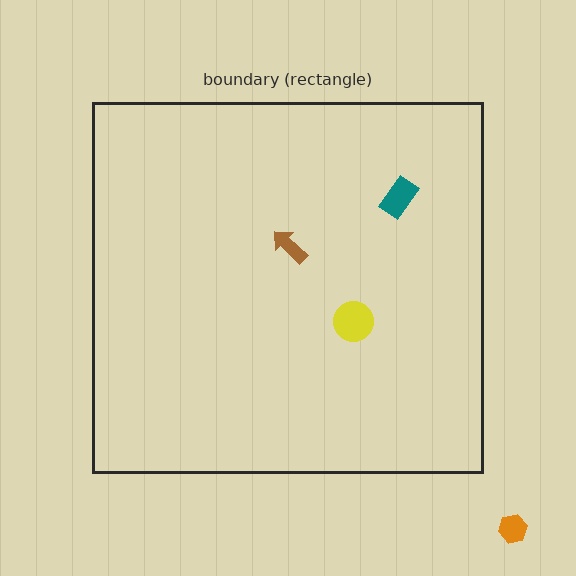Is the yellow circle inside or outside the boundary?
Inside.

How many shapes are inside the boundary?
3 inside, 1 outside.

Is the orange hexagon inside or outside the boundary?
Outside.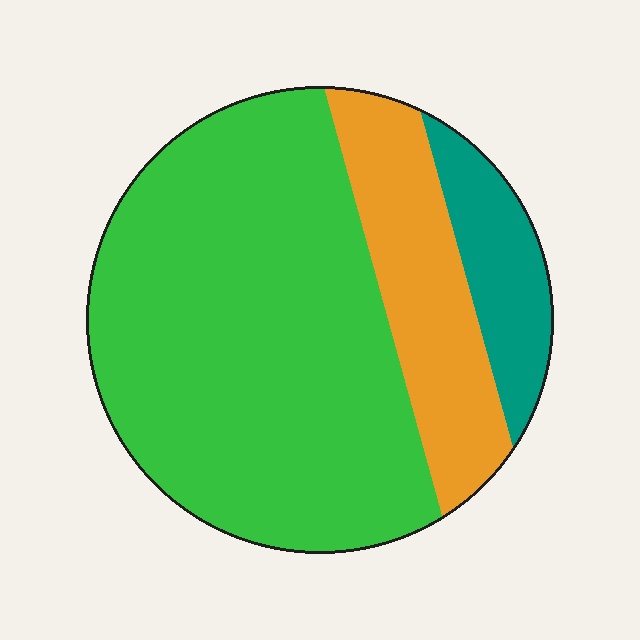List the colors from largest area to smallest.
From largest to smallest: green, orange, teal.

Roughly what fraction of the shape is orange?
Orange takes up about one fifth (1/5) of the shape.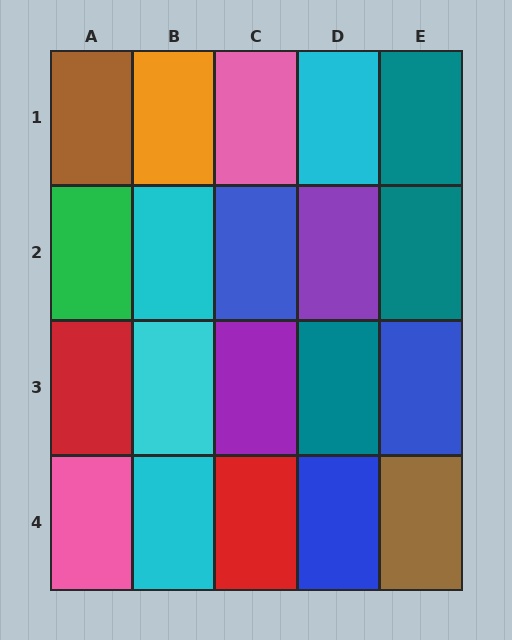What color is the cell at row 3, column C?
Purple.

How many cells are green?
1 cell is green.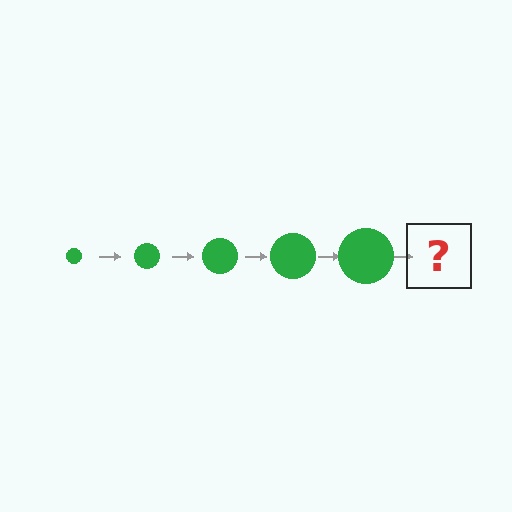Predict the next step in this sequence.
The next step is a green circle, larger than the previous one.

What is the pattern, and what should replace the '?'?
The pattern is that the circle gets progressively larger each step. The '?' should be a green circle, larger than the previous one.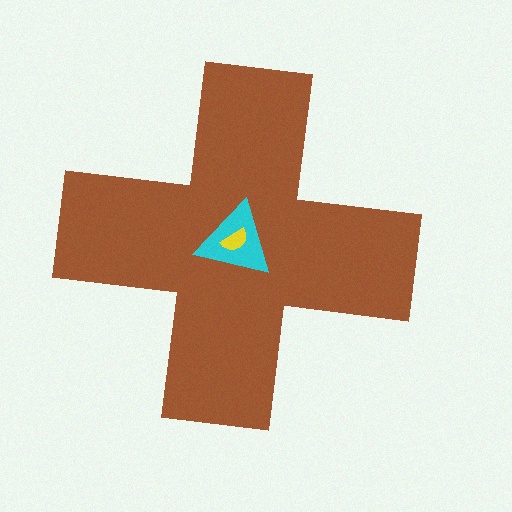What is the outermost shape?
The brown cross.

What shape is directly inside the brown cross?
The cyan triangle.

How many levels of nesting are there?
3.